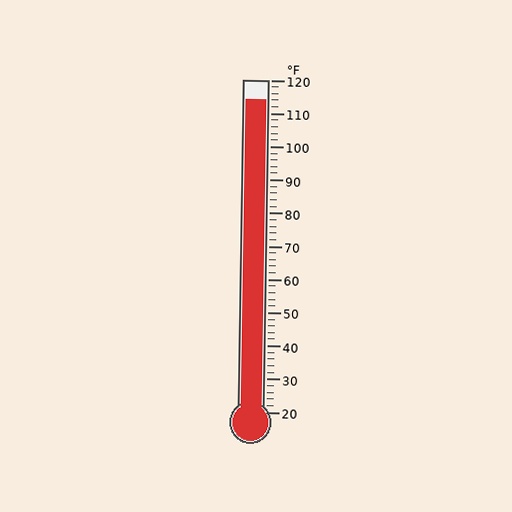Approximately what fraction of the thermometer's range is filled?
The thermometer is filled to approximately 95% of its range.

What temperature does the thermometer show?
The thermometer shows approximately 114°F.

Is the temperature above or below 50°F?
The temperature is above 50°F.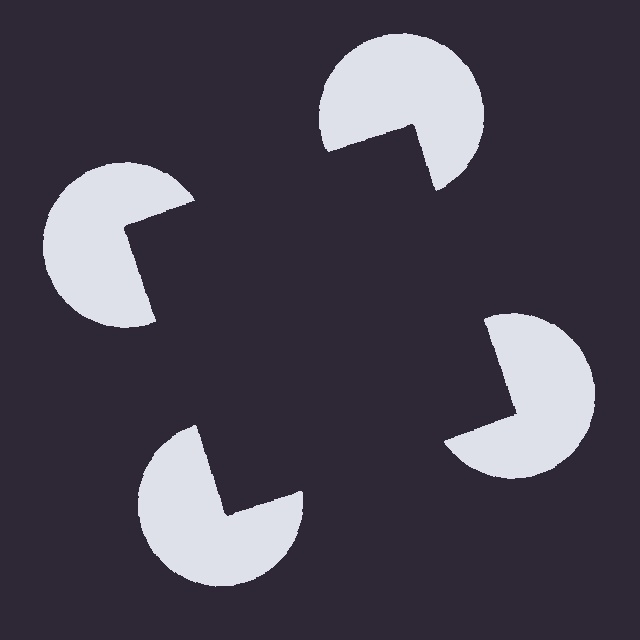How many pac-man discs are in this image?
There are 4 — one at each vertex of the illusory square.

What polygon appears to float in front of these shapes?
An illusory square — its edges are inferred from the aligned wedge cuts in the pac-man discs, not physically drawn.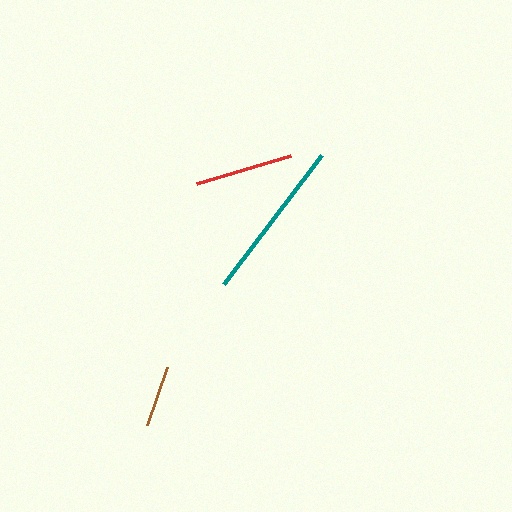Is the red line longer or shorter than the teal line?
The teal line is longer than the red line.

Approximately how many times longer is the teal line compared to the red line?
The teal line is approximately 1.7 times the length of the red line.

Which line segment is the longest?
The teal line is the longest at approximately 162 pixels.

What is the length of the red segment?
The red segment is approximately 98 pixels long.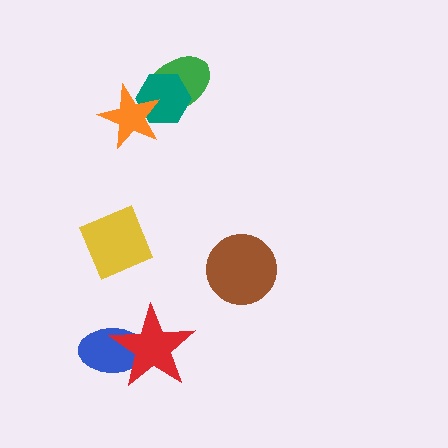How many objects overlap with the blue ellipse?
1 object overlaps with the blue ellipse.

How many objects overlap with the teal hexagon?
2 objects overlap with the teal hexagon.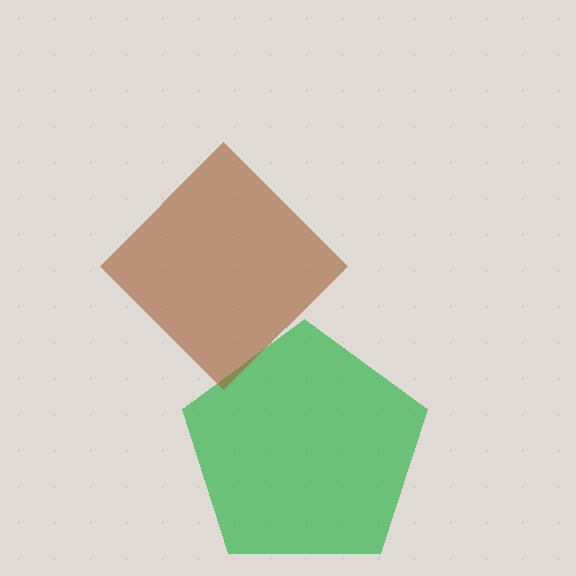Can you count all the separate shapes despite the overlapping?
Yes, there are 2 separate shapes.